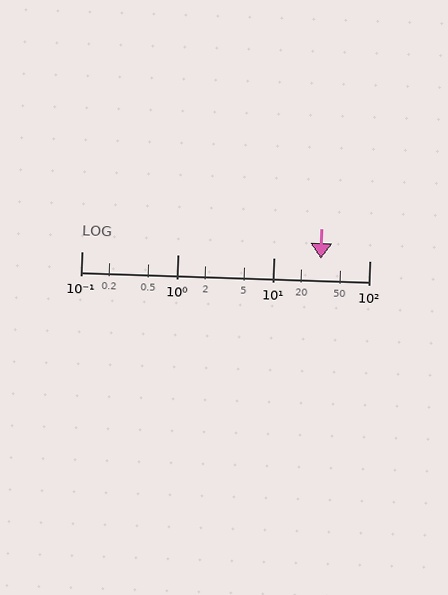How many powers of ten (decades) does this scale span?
The scale spans 3 decades, from 0.1 to 100.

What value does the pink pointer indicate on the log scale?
The pointer indicates approximately 31.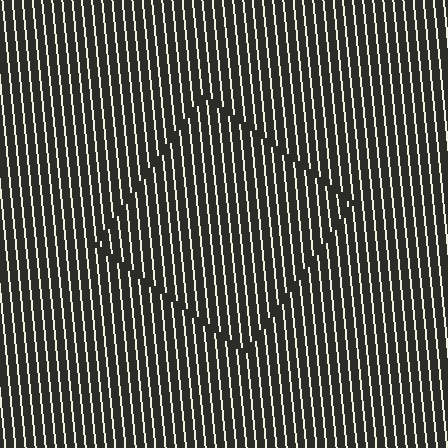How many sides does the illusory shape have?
4 sides — the line-ends trace a square.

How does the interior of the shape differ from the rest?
The interior of the shape contains the same grating, shifted by half a period — the contour is defined by the phase discontinuity where line-ends from the inner and outer gratings abut.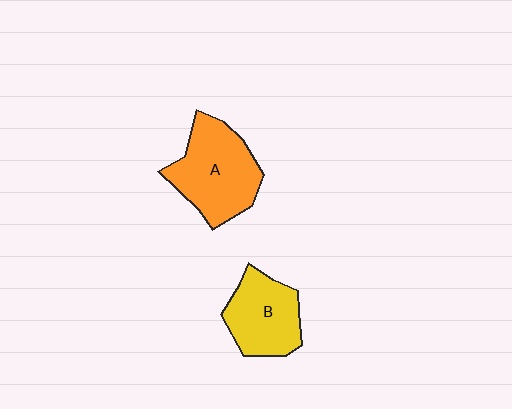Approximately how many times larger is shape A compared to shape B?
Approximately 1.3 times.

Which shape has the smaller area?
Shape B (yellow).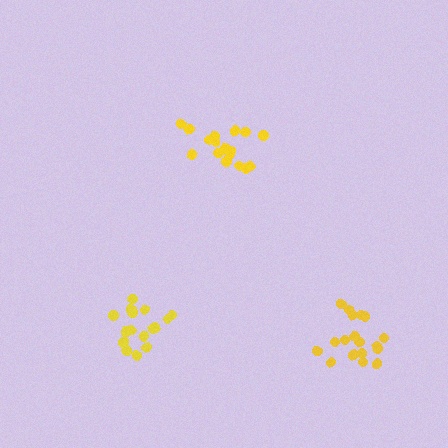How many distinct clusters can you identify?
There are 3 distinct clusters.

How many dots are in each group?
Group 1: 18 dots, Group 2: 17 dots, Group 3: 16 dots (51 total).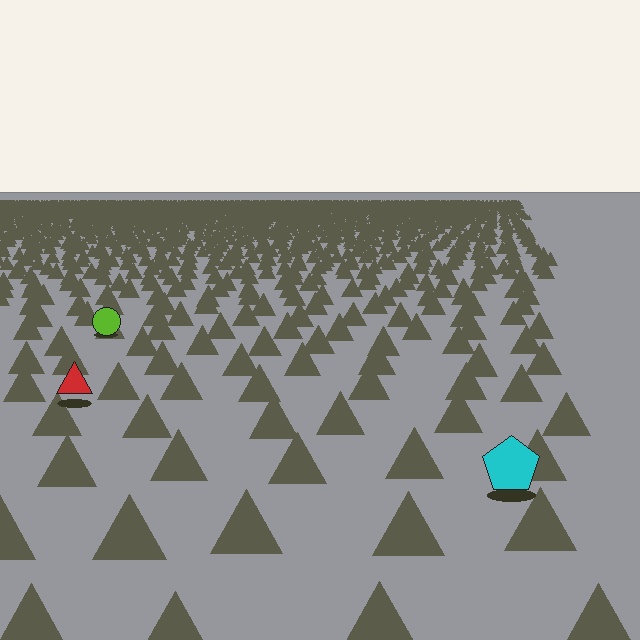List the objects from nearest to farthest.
From nearest to farthest: the cyan pentagon, the red triangle, the lime circle.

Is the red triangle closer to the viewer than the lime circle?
Yes. The red triangle is closer — you can tell from the texture gradient: the ground texture is coarser near it.